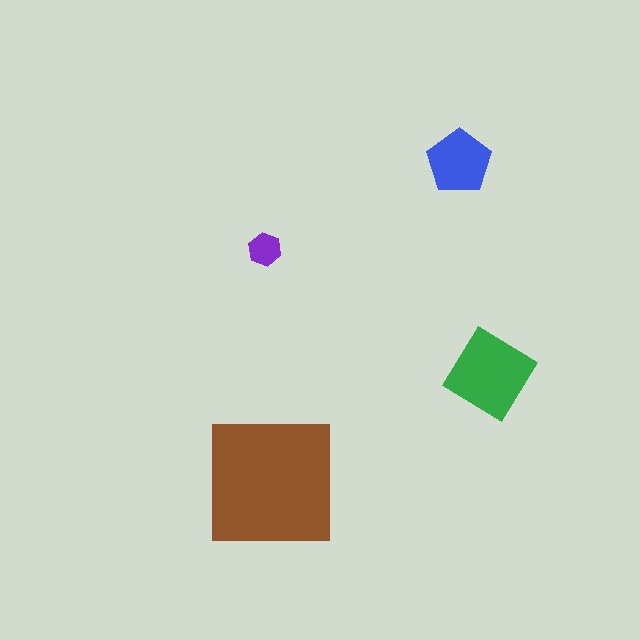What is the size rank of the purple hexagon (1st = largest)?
4th.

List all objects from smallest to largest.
The purple hexagon, the blue pentagon, the green diamond, the brown square.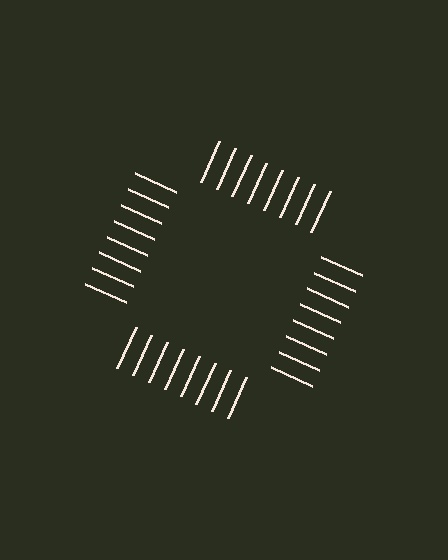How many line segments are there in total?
32 — 8 along each of the 4 edges.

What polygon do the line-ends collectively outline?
An illusory square — the line segments terminate on its edges but no continuous stroke is drawn.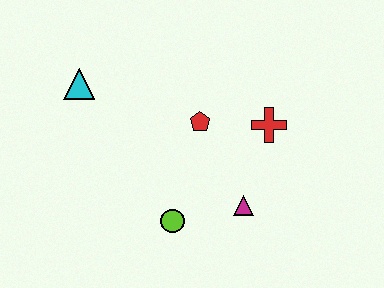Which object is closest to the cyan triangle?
The red pentagon is closest to the cyan triangle.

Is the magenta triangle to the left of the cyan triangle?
No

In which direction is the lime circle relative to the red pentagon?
The lime circle is below the red pentagon.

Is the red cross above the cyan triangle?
No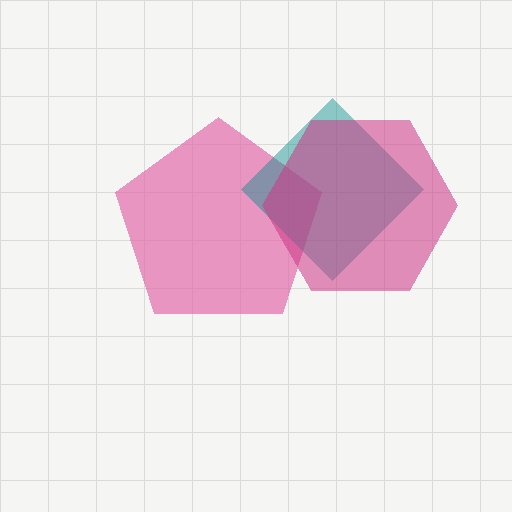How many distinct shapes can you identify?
There are 3 distinct shapes: a pink pentagon, a teal diamond, a magenta hexagon.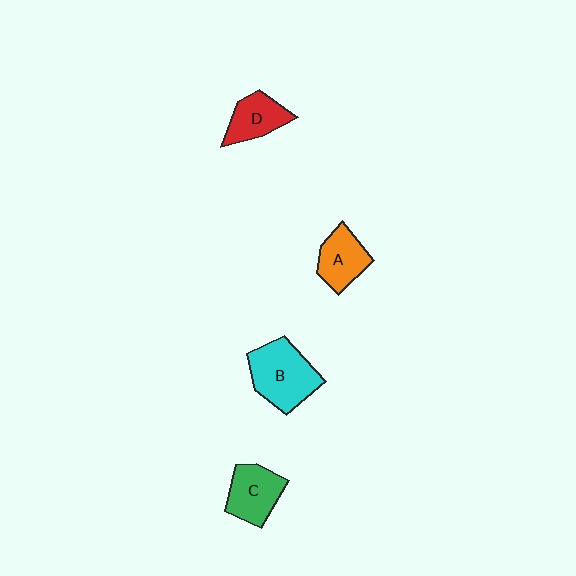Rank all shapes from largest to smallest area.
From largest to smallest: B (cyan), C (green), A (orange), D (red).